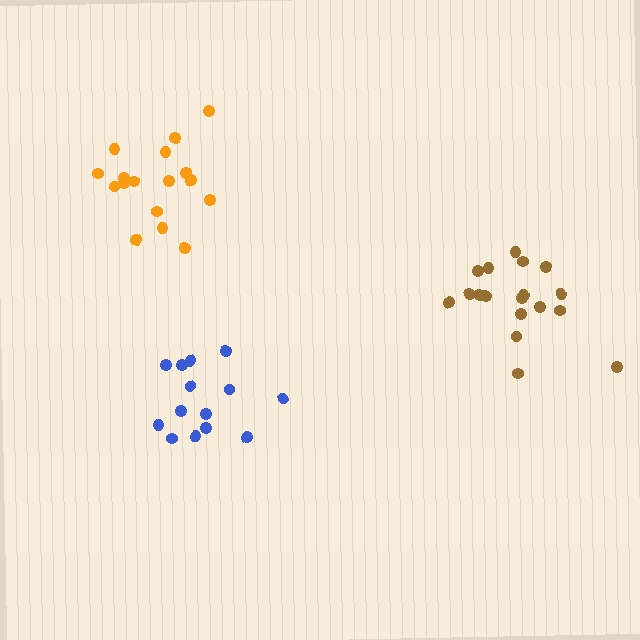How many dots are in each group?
Group 1: 17 dots, Group 2: 18 dots, Group 3: 14 dots (49 total).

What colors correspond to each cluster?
The clusters are colored: orange, brown, blue.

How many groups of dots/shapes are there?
There are 3 groups.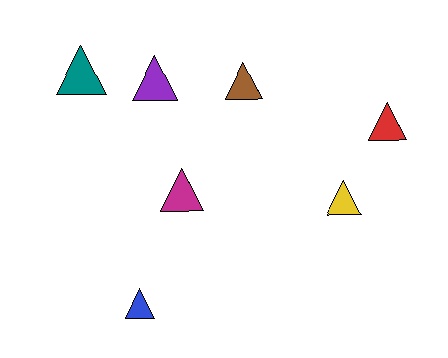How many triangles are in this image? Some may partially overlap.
There are 7 triangles.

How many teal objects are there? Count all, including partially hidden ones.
There is 1 teal object.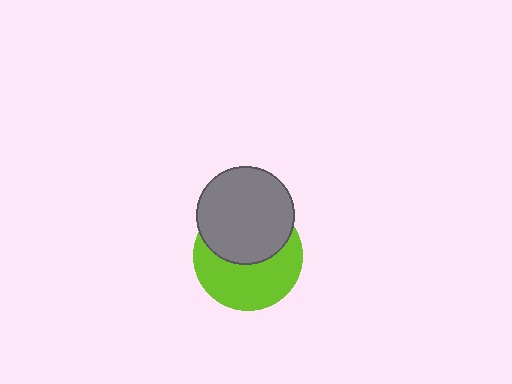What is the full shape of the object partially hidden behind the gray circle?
The partially hidden object is a lime circle.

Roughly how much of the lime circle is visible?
About half of it is visible (roughly 54%).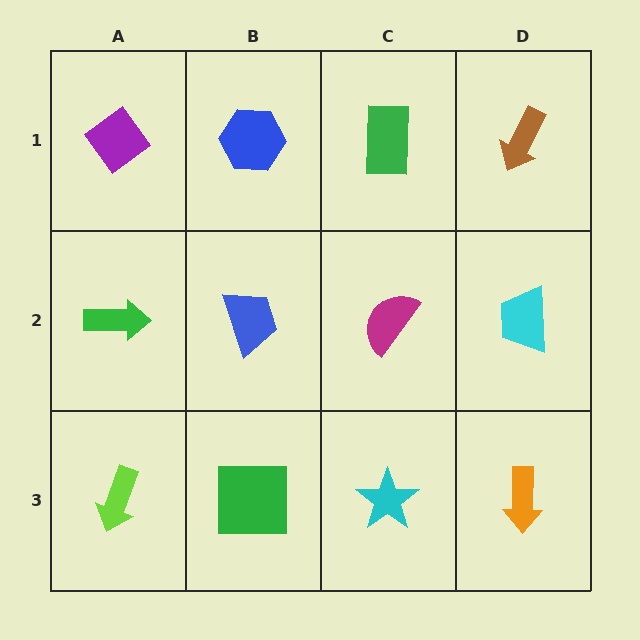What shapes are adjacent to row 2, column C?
A green rectangle (row 1, column C), a cyan star (row 3, column C), a blue trapezoid (row 2, column B), a cyan trapezoid (row 2, column D).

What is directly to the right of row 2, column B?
A magenta semicircle.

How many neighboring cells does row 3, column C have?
3.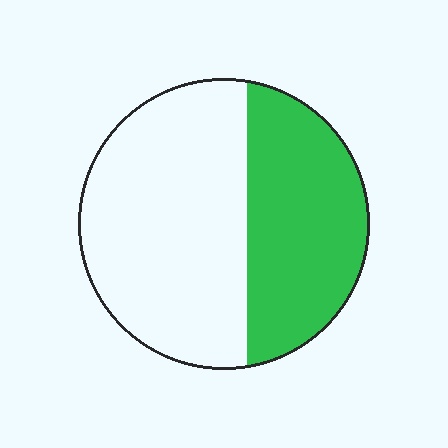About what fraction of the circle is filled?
About two fifths (2/5).